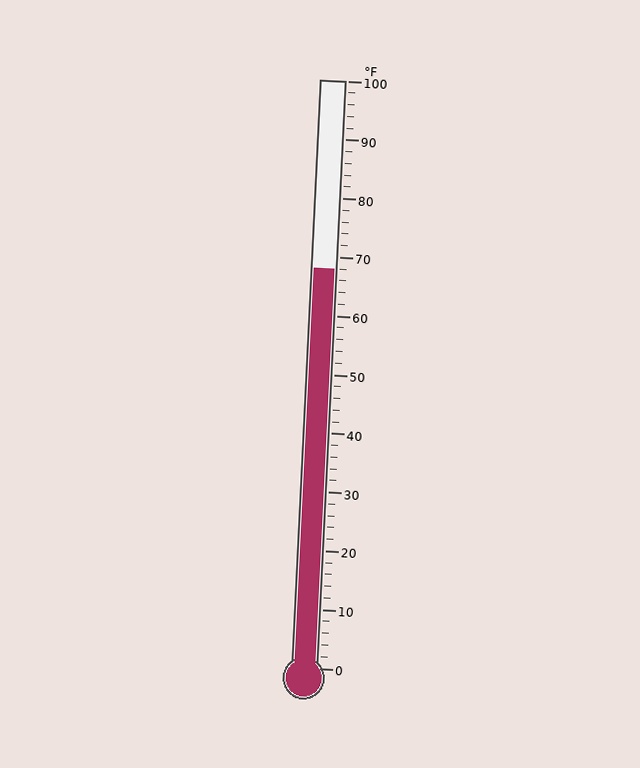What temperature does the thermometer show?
The thermometer shows approximately 68°F.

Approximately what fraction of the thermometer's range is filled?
The thermometer is filled to approximately 70% of its range.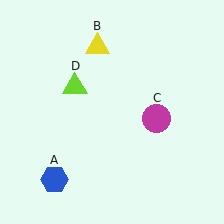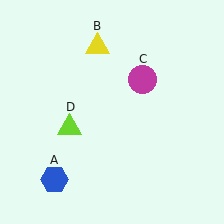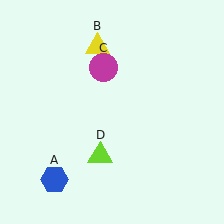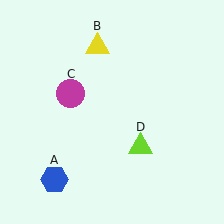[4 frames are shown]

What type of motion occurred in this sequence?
The magenta circle (object C), lime triangle (object D) rotated counterclockwise around the center of the scene.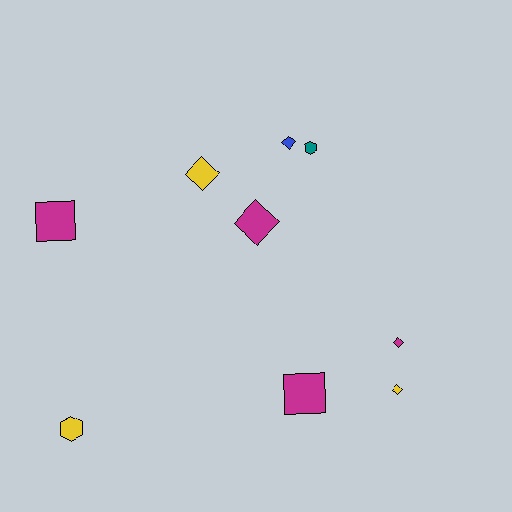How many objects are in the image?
There are 9 objects.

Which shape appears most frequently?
Diamond, with 5 objects.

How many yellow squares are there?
There are no yellow squares.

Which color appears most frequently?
Magenta, with 4 objects.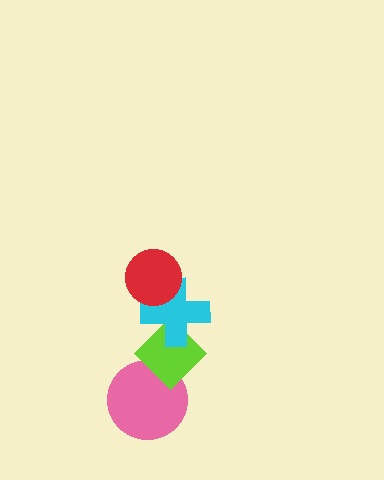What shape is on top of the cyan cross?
The red circle is on top of the cyan cross.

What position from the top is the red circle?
The red circle is 1st from the top.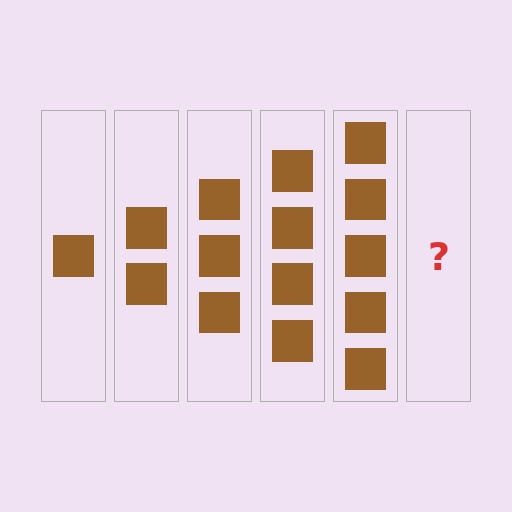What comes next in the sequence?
The next element should be 6 squares.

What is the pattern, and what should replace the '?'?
The pattern is that each step adds one more square. The '?' should be 6 squares.